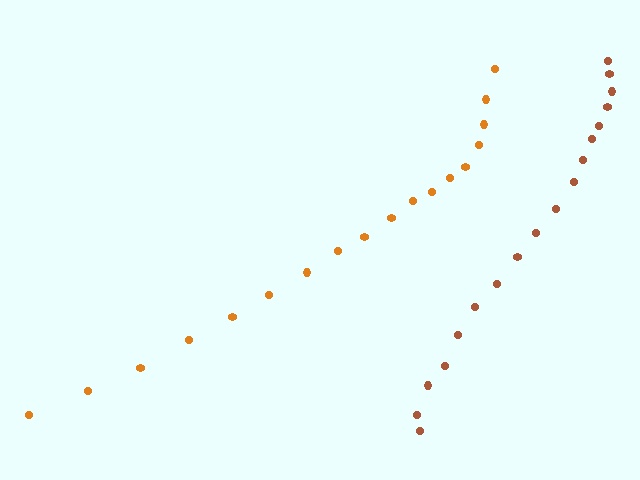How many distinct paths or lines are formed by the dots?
There are 2 distinct paths.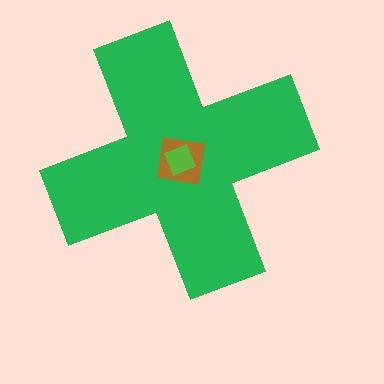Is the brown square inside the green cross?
Yes.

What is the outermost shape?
The green cross.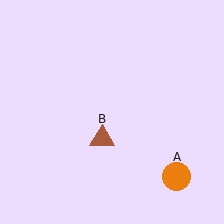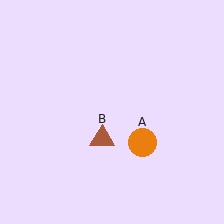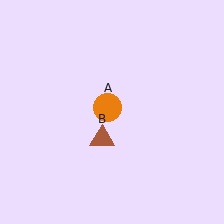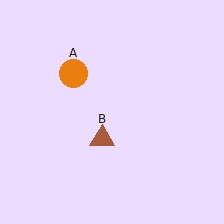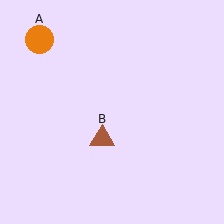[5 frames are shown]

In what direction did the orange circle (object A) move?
The orange circle (object A) moved up and to the left.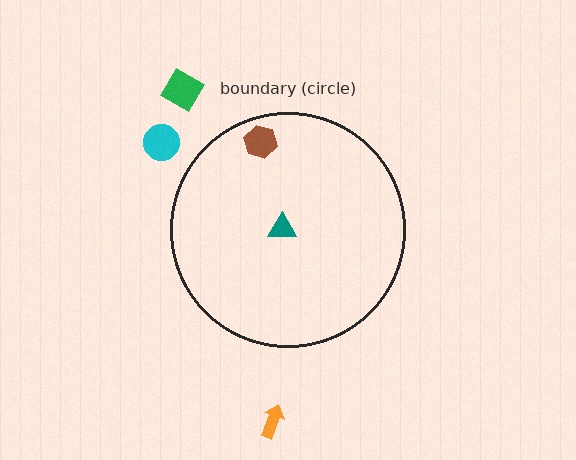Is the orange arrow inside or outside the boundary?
Outside.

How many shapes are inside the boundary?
2 inside, 3 outside.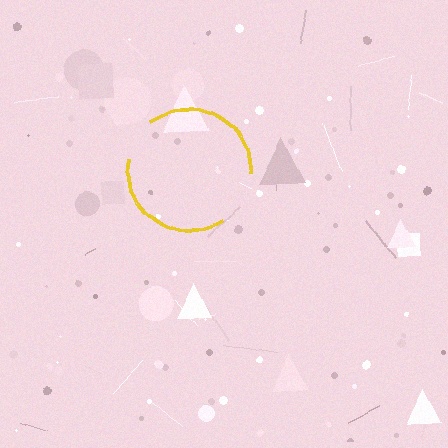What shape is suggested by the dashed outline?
The dashed outline suggests a circle.